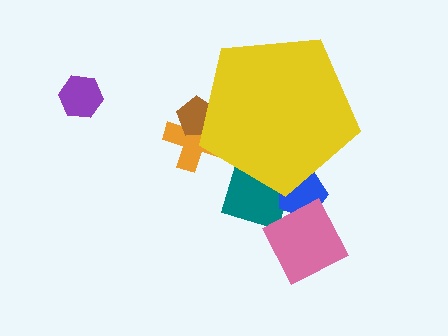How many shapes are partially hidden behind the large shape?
4 shapes are partially hidden.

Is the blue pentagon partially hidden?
Yes, the blue pentagon is partially hidden behind the yellow pentagon.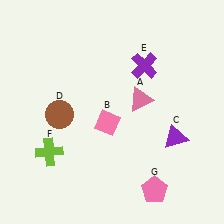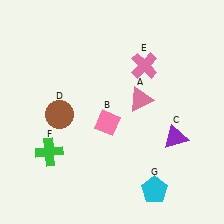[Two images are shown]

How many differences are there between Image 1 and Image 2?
There are 3 differences between the two images.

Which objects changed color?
E changed from purple to pink. F changed from lime to green. G changed from pink to cyan.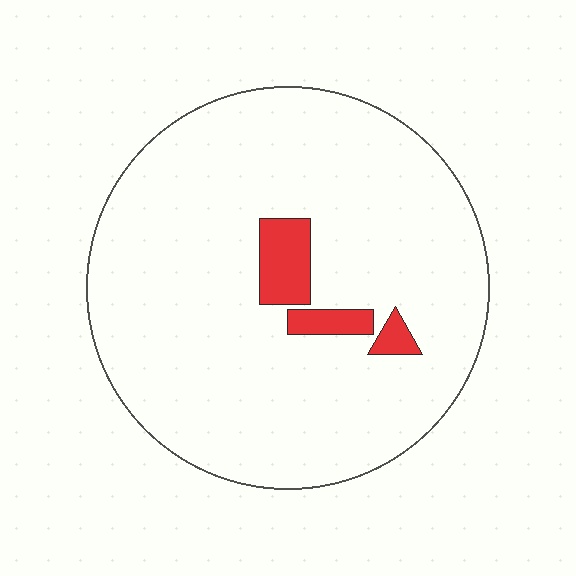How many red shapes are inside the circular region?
3.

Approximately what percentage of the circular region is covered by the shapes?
Approximately 5%.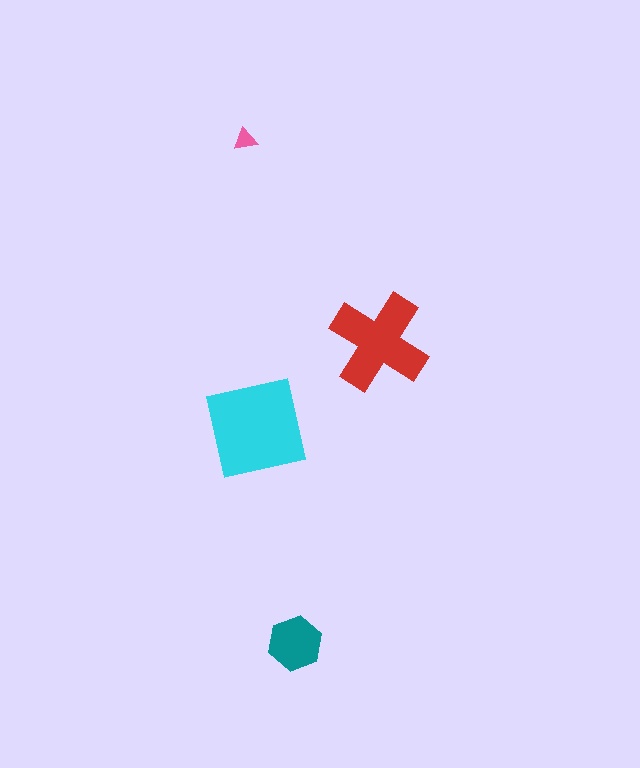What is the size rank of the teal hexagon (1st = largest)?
3rd.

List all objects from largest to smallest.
The cyan square, the red cross, the teal hexagon, the pink triangle.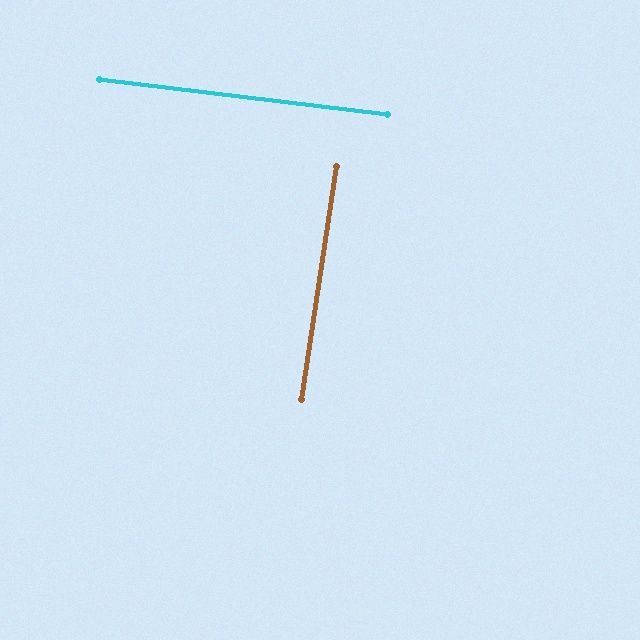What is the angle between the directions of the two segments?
Approximately 89 degrees.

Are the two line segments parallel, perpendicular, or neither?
Perpendicular — they meet at approximately 89°.